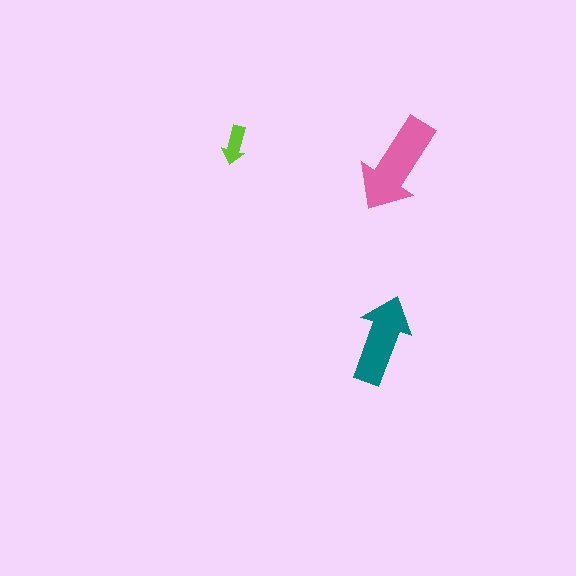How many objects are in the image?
There are 3 objects in the image.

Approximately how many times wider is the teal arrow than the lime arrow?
About 2.5 times wider.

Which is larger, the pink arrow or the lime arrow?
The pink one.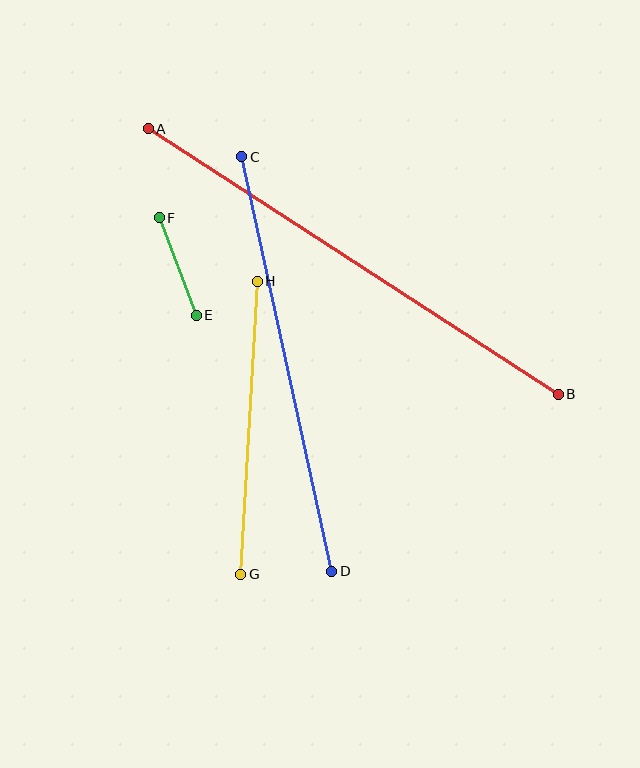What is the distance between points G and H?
The distance is approximately 293 pixels.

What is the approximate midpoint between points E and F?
The midpoint is at approximately (178, 266) pixels.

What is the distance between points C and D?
The distance is approximately 424 pixels.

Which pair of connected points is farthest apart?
Points A and B are farthest apart.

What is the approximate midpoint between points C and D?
The midpoint is at approximately (287, 364) pixels.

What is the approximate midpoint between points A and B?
The midpoint is at approximately (353, 261) pixels.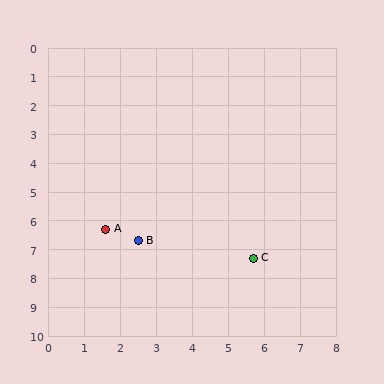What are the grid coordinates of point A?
Point A is at approximately (1.6, 6.3).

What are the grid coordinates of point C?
Point C is at approximately (5.7, 7.3).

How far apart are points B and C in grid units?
Points B and C are about 3.3 grid units apart.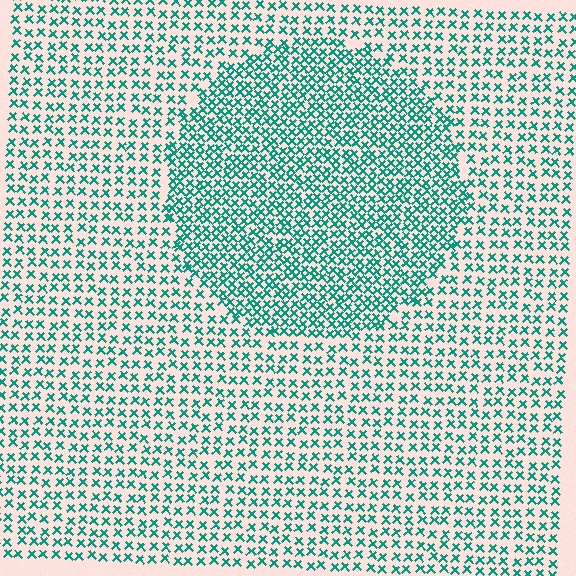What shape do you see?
I see a circle.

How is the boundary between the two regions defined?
The boundary is defined by a change in element density (approximately 1.8x ratio). All elements are the same color, size, and shape.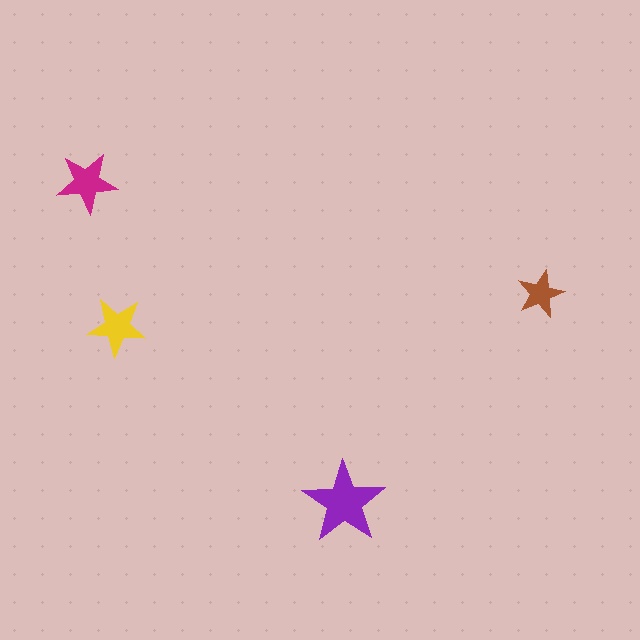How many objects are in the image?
There are 4 objects in the image.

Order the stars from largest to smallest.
the purple one, the magenta one, the yellow one, the brown one.